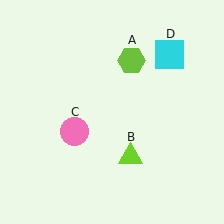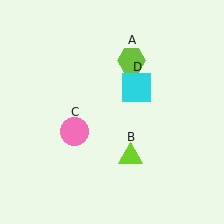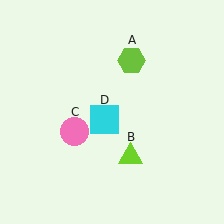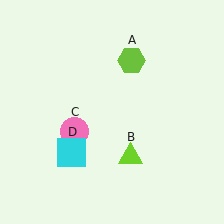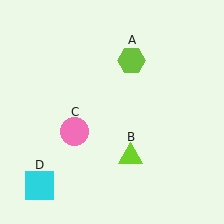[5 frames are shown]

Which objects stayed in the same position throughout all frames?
Lime hexagon (object A) and lime triangle (object B) and pink circle (object C) remained stationary.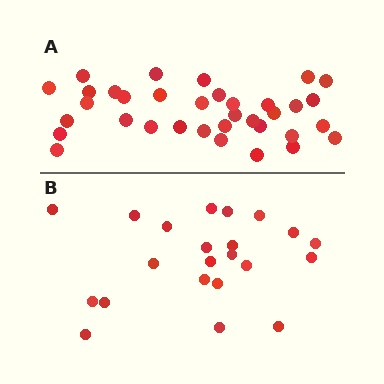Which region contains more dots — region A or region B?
Region A (the top region) has more dots.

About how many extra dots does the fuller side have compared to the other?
Region A has approximately 15 more dots than region B.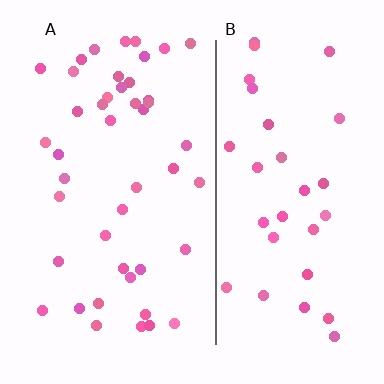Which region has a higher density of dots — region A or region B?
A (the left).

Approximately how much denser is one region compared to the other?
Approximately 1.4× — region A over region B.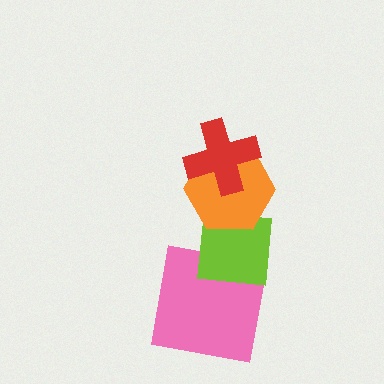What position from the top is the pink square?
The pink square is 4th from the top.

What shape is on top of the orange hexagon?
The red cross is on top of the orange hexagon.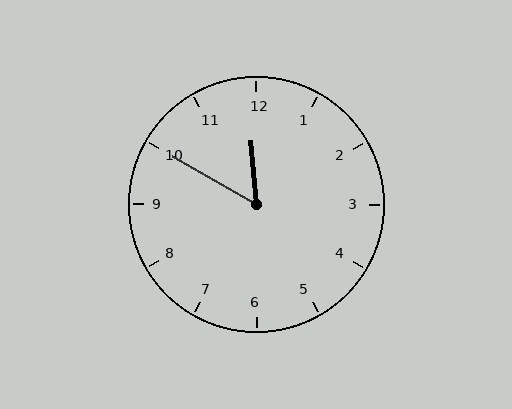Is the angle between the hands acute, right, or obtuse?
It is acute.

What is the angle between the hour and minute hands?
Approximately 55 degrees.